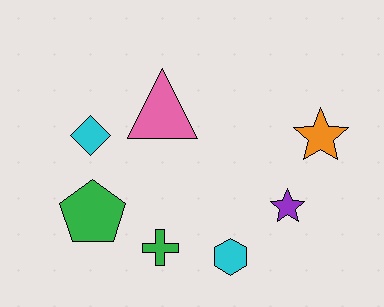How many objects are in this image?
There are 7 objects.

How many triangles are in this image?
There is 1 triangle.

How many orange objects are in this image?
There is 1 orange object.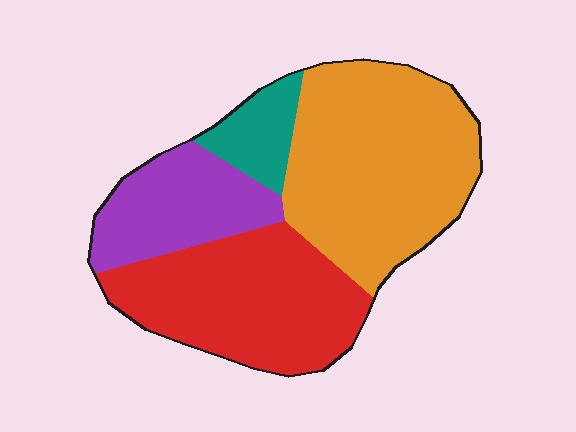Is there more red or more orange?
Orange.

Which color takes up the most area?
Orange, at roughly 40%.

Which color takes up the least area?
Teal, at roughly 10%.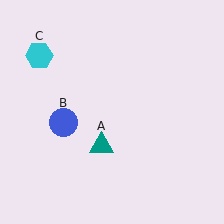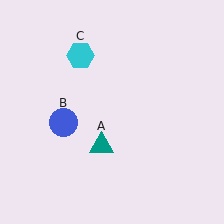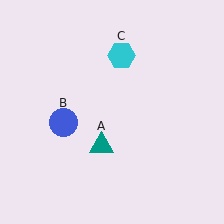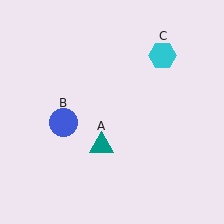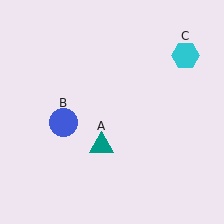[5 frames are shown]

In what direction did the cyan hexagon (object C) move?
The cyan hexagon (object C) moved right.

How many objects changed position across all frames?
1 object changed position: cyan hexagon (object C).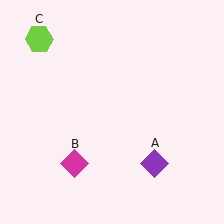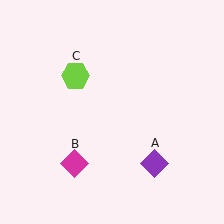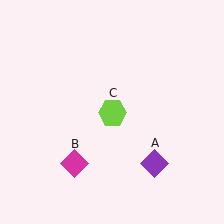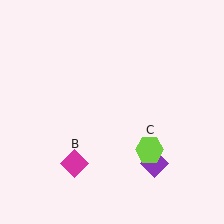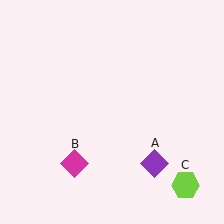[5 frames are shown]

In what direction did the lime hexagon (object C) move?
The lime hexagon (object C) moved down and to the right.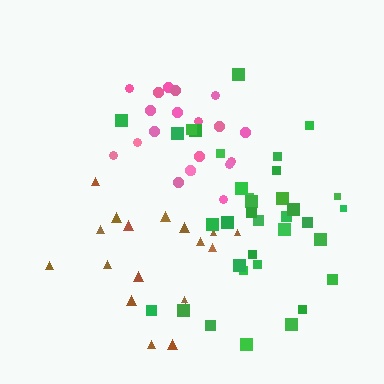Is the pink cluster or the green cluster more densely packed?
Pink.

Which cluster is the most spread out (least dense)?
Brown.